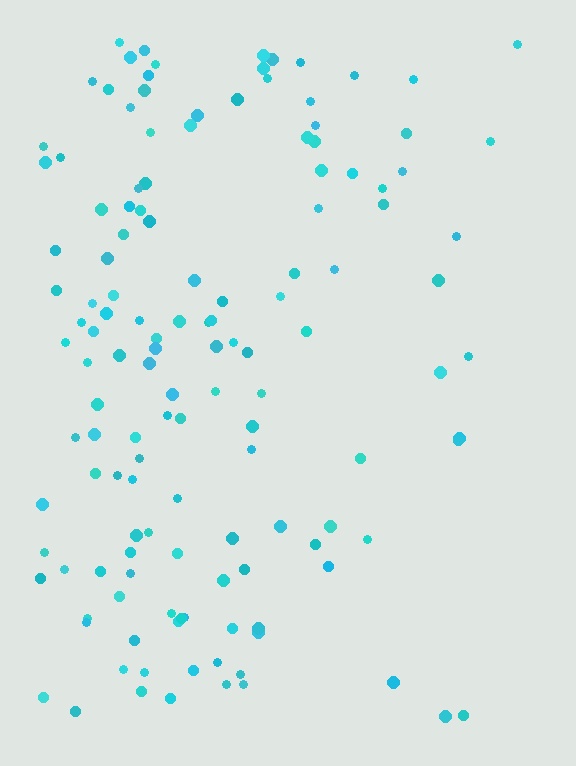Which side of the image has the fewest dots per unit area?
The right.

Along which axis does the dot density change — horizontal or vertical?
Horizontal.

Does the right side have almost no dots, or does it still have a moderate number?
Still a moderate number, just noticeably fewer than the left.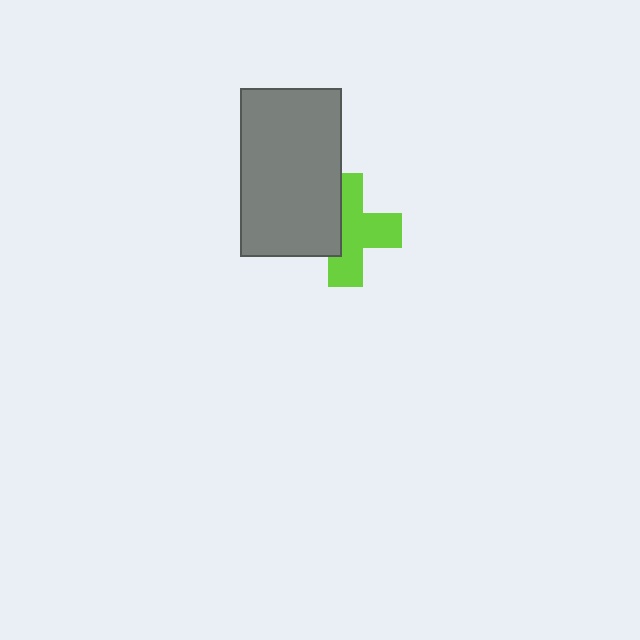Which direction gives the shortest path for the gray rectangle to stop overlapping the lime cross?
Moving left gives the shortest separation.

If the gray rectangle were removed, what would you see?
You would see the complete lime cross.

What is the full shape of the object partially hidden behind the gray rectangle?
The partially hidden object is a lime cross.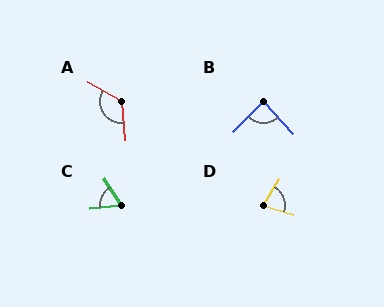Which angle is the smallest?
C, at approximately 62 degrees.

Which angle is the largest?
A, at approximately 125 degrees.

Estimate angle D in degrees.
Approximately 76 degrees.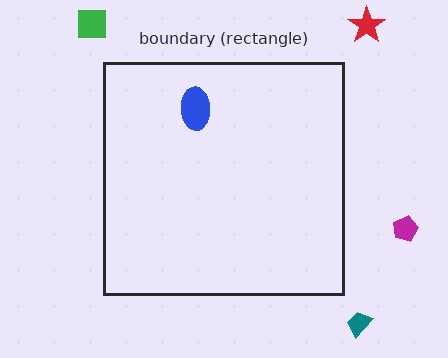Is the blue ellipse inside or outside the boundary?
Inside.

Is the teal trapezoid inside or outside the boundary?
Outside.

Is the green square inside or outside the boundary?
Outside.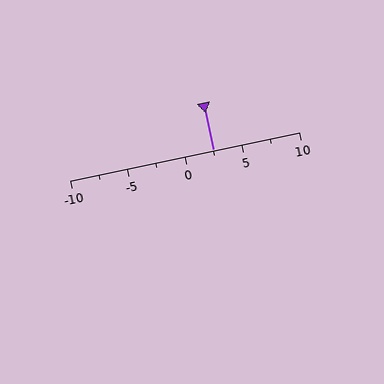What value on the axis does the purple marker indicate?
The marker indicates approximately 2.5.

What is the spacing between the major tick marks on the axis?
The major ticks are spaced 5 apart.